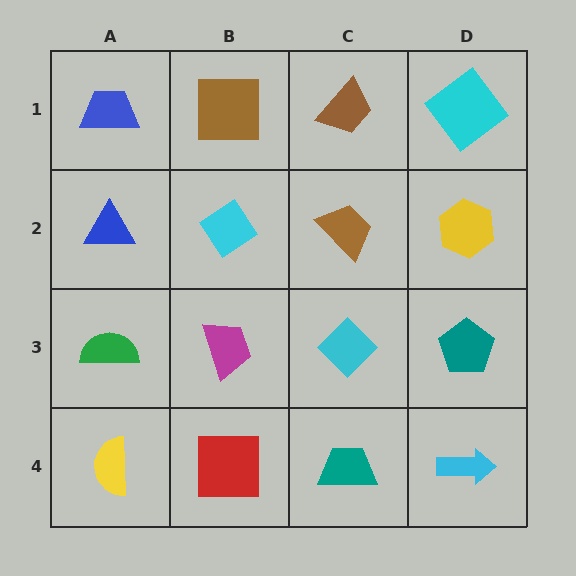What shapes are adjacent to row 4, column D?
A teal pentagon (row 3, column D), a teal trapezoid (row 4, column C).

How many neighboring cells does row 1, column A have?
2.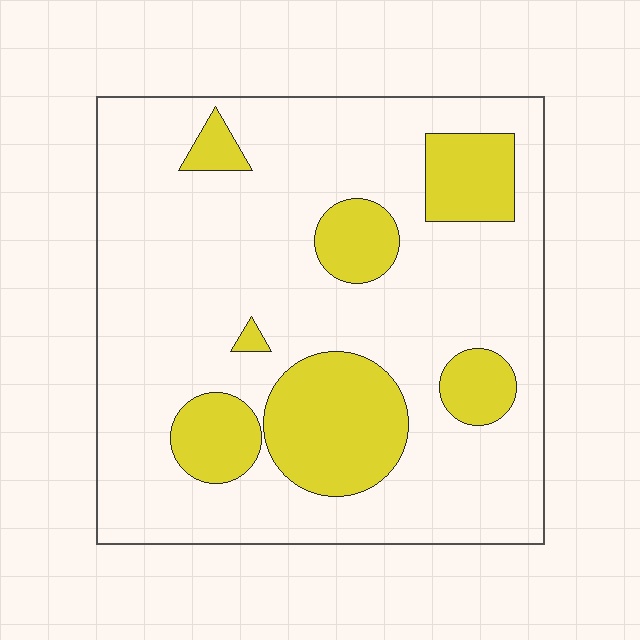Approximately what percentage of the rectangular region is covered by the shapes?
Approximately 20%.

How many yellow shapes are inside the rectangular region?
7.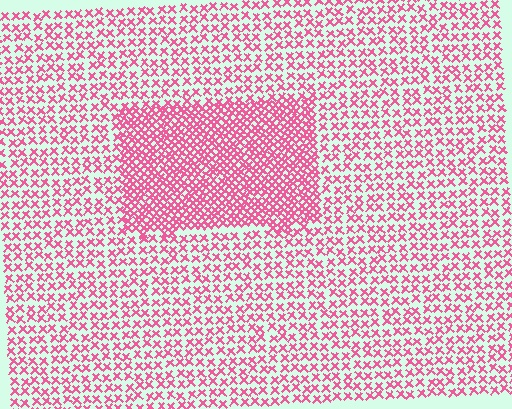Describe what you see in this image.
The image contains small pink elements arranged at two different densities. A rectangle-shaped region is visible where the elements are more densely packed than the surrounding area.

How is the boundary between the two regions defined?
The boundary is defined by a change in element density (approximately 2.0x ratio). All elements are the same color, size, and shape.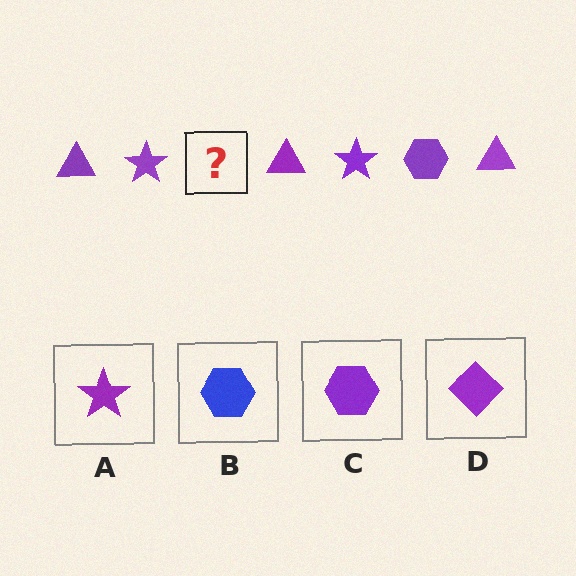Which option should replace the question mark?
Option C.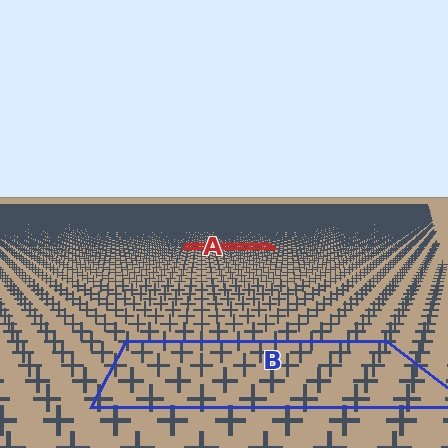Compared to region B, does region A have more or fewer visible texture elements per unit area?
Region A has more texture elements per unit area — they are packed more densely because it is farther away.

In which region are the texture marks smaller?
The texture marks are smaller in region A, because it is farther away.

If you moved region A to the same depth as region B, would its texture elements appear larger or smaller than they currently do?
They would appear larger. At a closer depth, the same texture elements are projected at a bigger on-screen size.